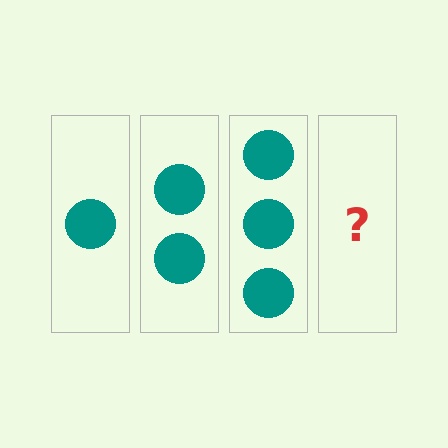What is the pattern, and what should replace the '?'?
The pattern is that each step adds one more circle. The '?' should be 4 circles.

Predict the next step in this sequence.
The next step is 4 circles.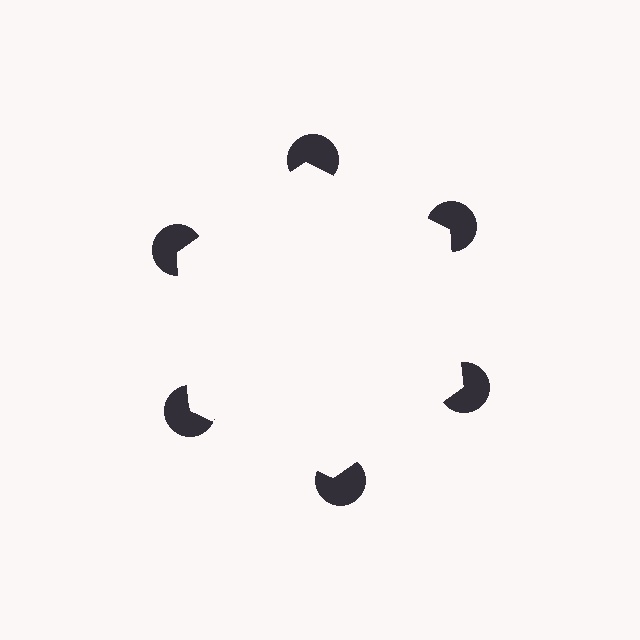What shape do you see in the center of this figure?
An illusory hexagon — its edges are inferred from the aligned wedge cuts in the pac-man discs, not physically drawn.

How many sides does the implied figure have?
6 sides.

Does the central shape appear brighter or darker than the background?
It typically appears slightly brighter than the background, even though no actual brightness change is drawn.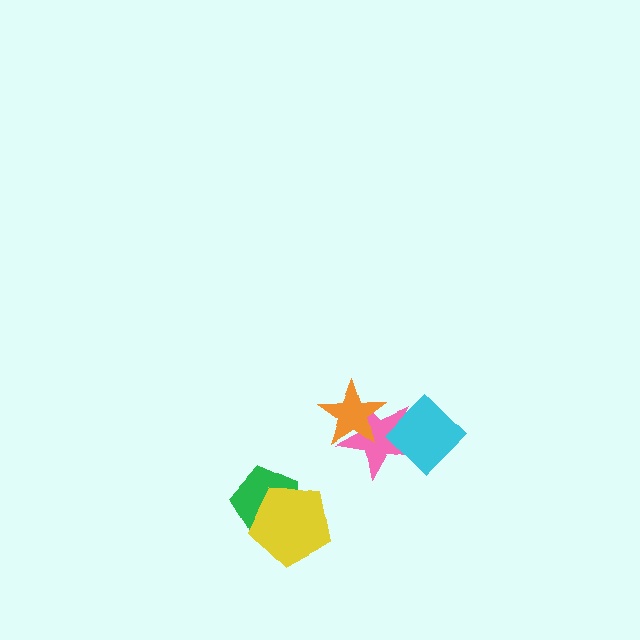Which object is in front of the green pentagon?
The yellow pentagon is in front of the green pentagon.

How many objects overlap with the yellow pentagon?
1 object overlaps with the yellow pentagon.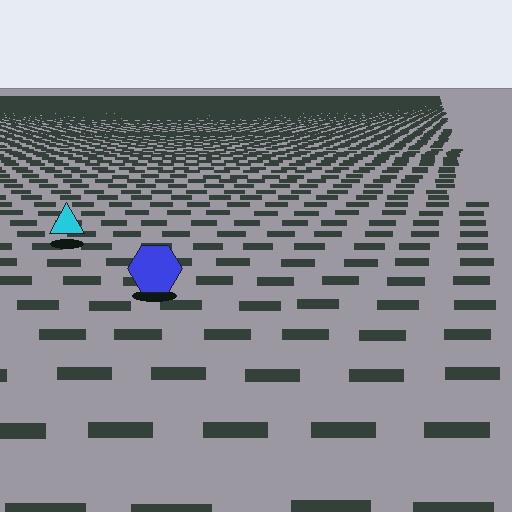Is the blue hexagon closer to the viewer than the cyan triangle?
Yes. The blue hexagon is closer — you can tell from the texture gradient: the ground texture is coarser near it.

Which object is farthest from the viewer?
The cyan triangle is farthest from the viewer. It appears smaller and the ground texture around it is denser.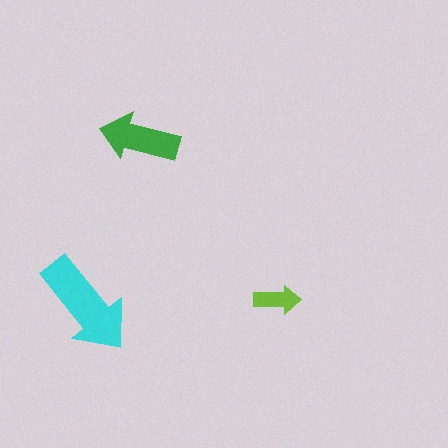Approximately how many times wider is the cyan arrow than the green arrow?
About 1.5 times wider.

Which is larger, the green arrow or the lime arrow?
The green one.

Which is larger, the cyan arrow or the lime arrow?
The cyan one.